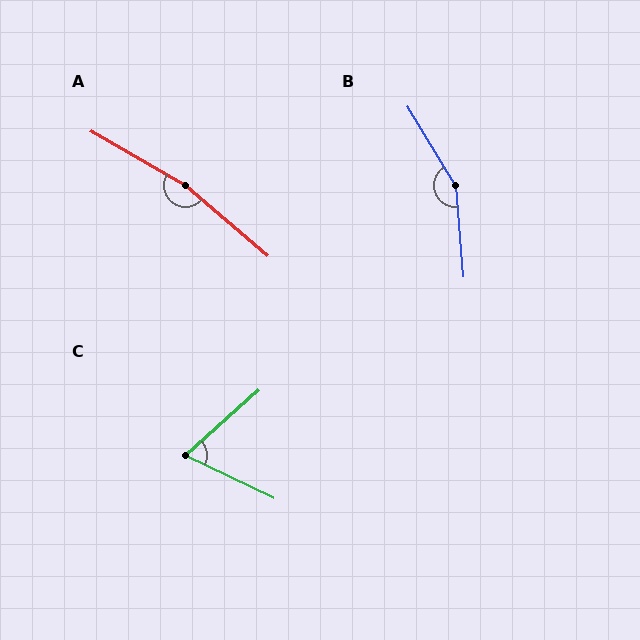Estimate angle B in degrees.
Approximately 153 degrees.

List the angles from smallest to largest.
C (67°), B (153°), A (169°).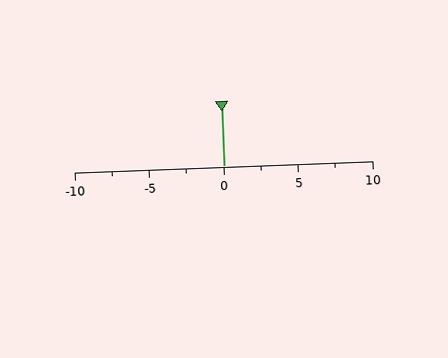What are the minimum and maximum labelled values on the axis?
The axis runs from -10 to 10.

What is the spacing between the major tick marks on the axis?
The major ticks are spaced 5 apart.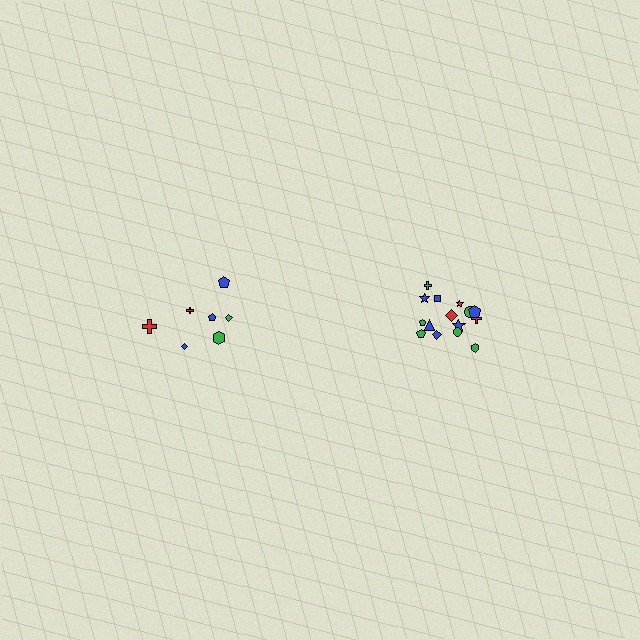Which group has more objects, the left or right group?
The right group.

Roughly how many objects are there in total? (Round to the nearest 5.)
Roughly 20 objects in total.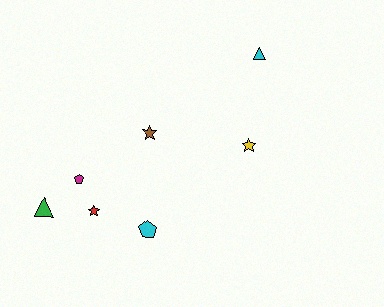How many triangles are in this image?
There are 2 triangles.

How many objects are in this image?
There are 7 objects.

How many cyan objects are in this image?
There are 2 cyan objects.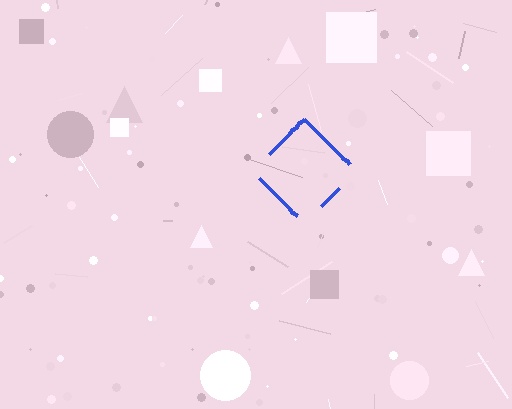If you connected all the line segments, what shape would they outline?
They would outline a diamond.